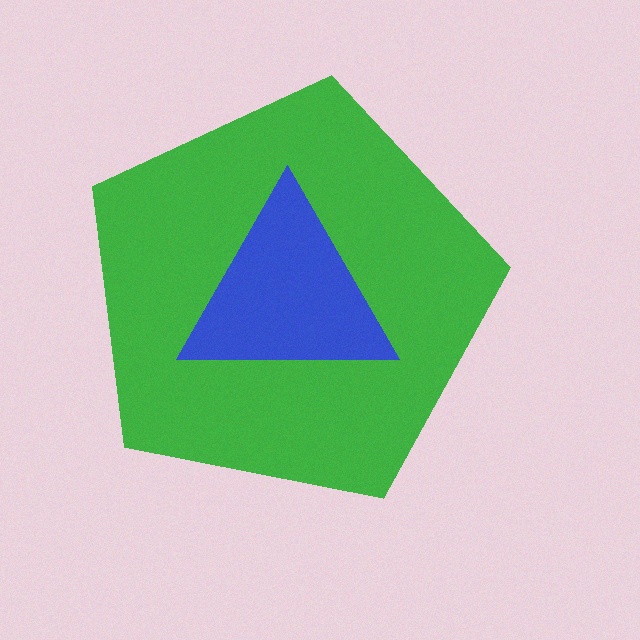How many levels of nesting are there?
2.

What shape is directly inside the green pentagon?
The blue triangle.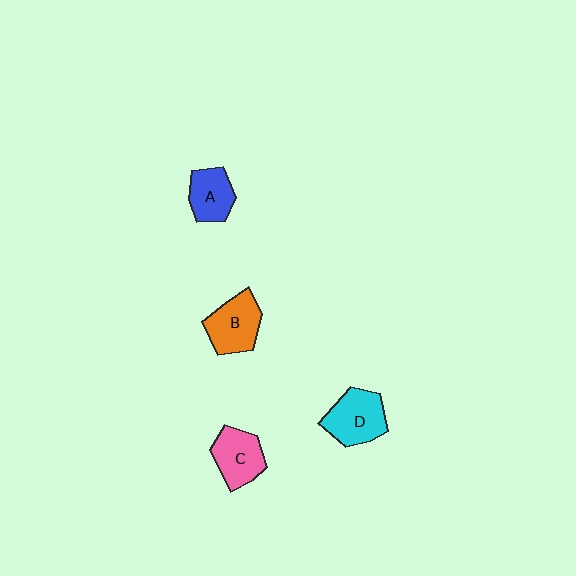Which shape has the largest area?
Shape D (cyan).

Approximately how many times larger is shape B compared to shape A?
Approximately 1.3 times.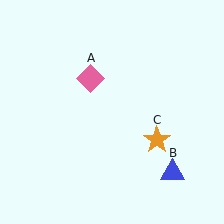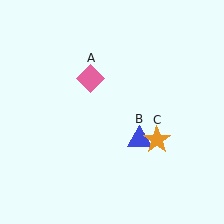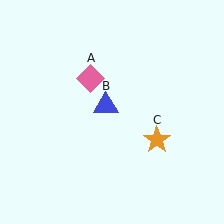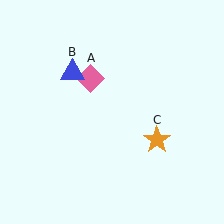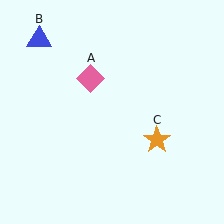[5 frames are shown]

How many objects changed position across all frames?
1 object changed position: blue triangle (object B).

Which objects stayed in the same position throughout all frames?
Pink diamond (object A) and orange star (object C) remained stationary.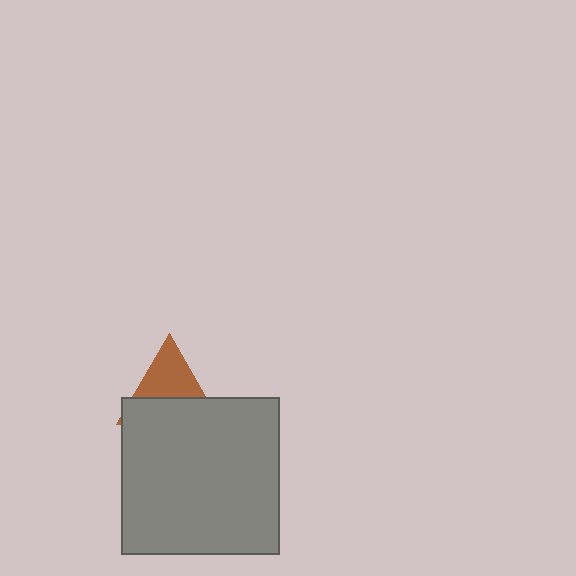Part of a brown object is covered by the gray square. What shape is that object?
It is a triangle.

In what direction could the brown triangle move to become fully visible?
The brown triangle could move up. That would shift it out from behind the gray square entirely.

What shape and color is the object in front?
The object in front is a gray square.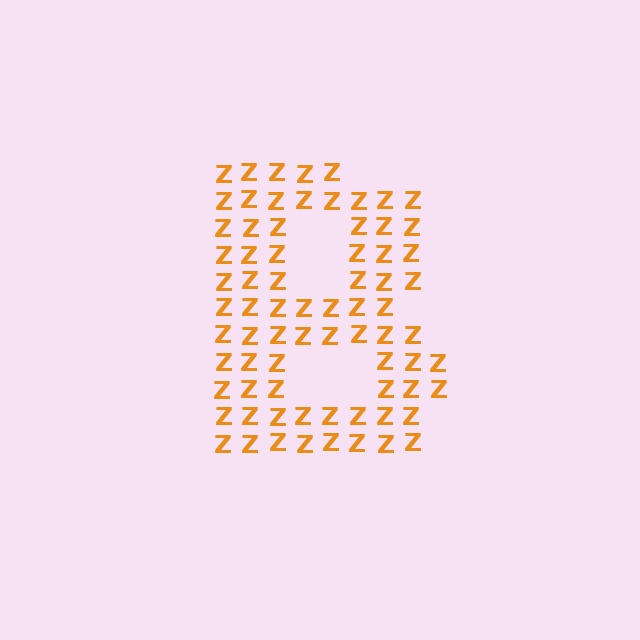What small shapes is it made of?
It is made of small letter Z's.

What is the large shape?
The large shape is the letter B.